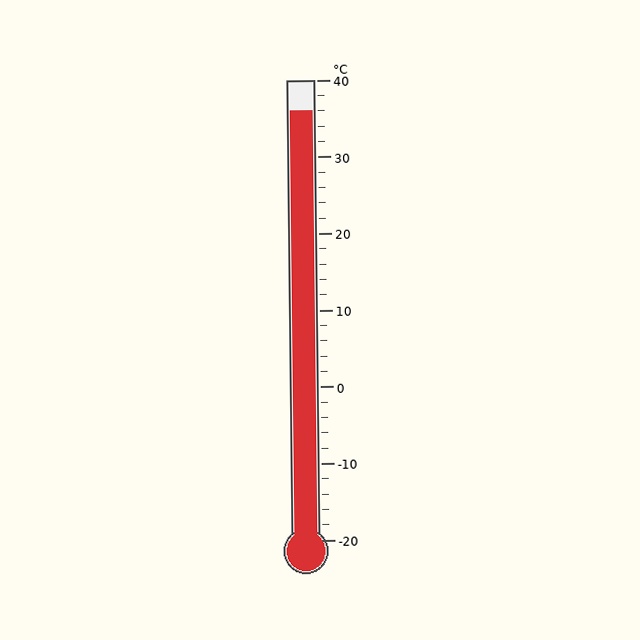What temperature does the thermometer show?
The thermometer shows approximately 36°C.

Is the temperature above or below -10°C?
The temperature is above -10°C.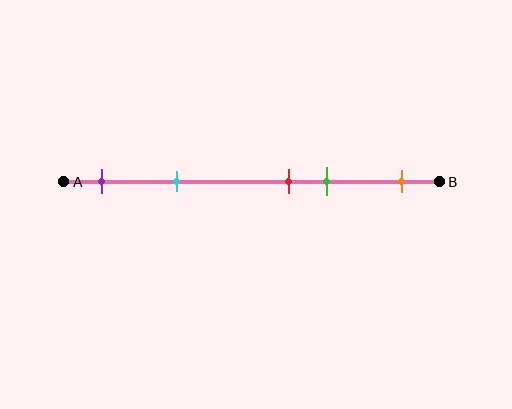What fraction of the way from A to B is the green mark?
The green mark is approximately 70% (0.7) of the way from A to B.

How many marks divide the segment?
There are 5 marks dividing the segment.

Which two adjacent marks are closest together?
The red and green marks are the closest adjacent pair.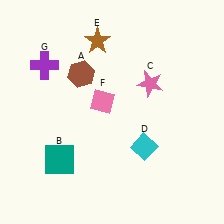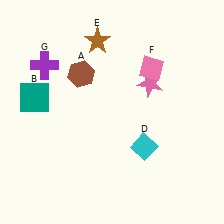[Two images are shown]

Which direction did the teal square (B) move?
The teal square (B) moved up.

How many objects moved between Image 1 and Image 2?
2 objects moved between the two images.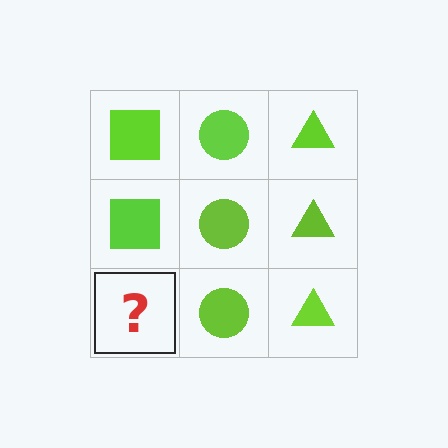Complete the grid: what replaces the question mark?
The question mark should be replaced with a lime square.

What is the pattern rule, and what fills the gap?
The rule is that each column has a consistent shape. The gap should be filled with a lime square.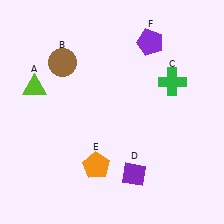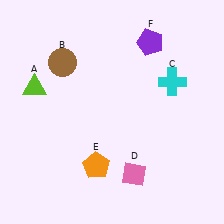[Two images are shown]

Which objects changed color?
C changed from green to cyan. D changed from purple to pink.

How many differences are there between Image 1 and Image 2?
There are 2 differences between the two images.